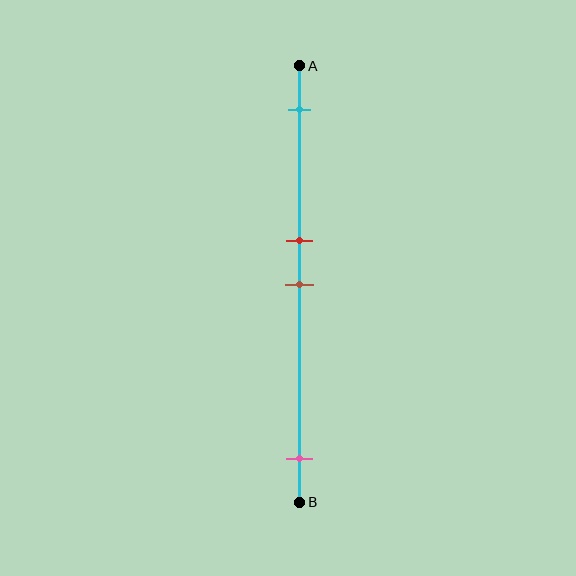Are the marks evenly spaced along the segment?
No, the marks are not evenly spaced.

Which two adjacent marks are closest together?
The red and brown marks are the closest adjacent pair.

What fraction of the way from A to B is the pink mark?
The pink mark is approximately 90% (0.9) of the way from A to B.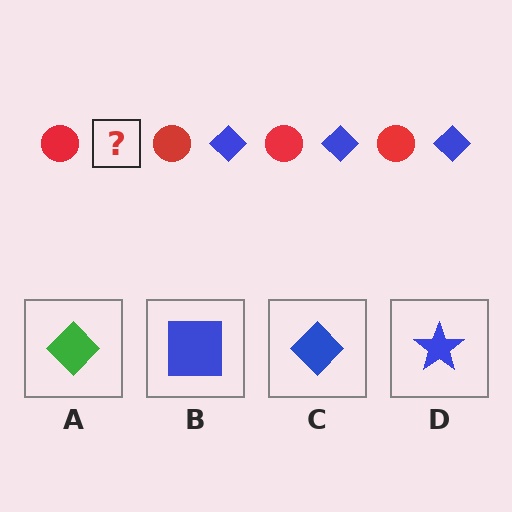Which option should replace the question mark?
Option C.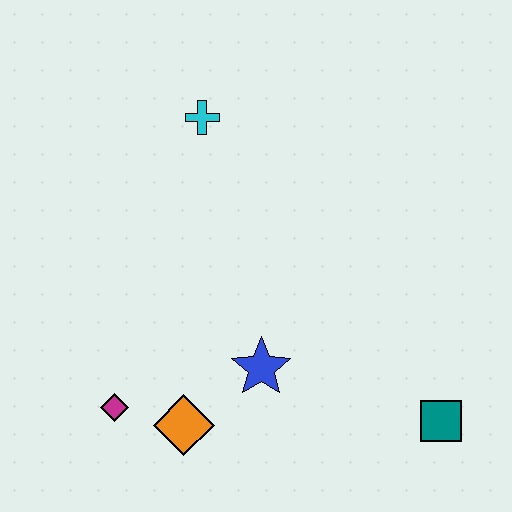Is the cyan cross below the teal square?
No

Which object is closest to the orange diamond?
The magenta diamond is closest to the orange diamond.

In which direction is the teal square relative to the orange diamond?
The teal square is to the right of the orange diamond.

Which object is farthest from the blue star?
The cyan cross is farthest from the blue star.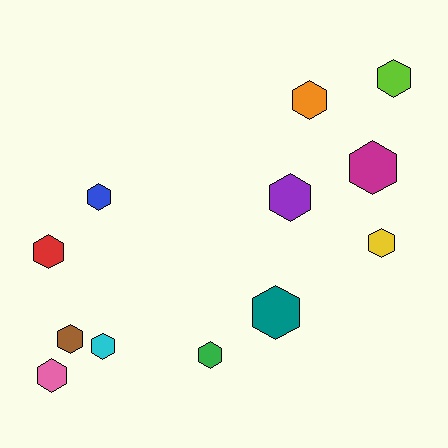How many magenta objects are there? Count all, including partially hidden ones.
There is 1 magenta object.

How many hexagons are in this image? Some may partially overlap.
There are 12 hexagons.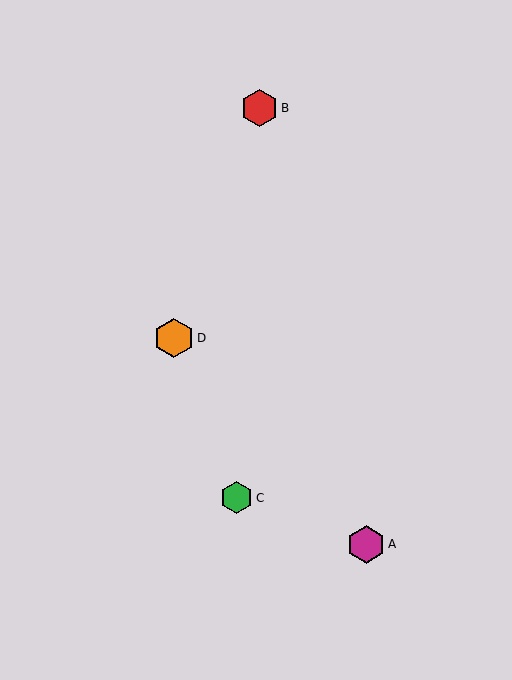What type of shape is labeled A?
Shape A is a magenta hexagon.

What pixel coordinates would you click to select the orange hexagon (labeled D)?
Click at (174, 338) to select the orange hexagon D.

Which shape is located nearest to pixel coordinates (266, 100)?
The red hexagon (labeled B) at (260, 108) is nearest to that location.